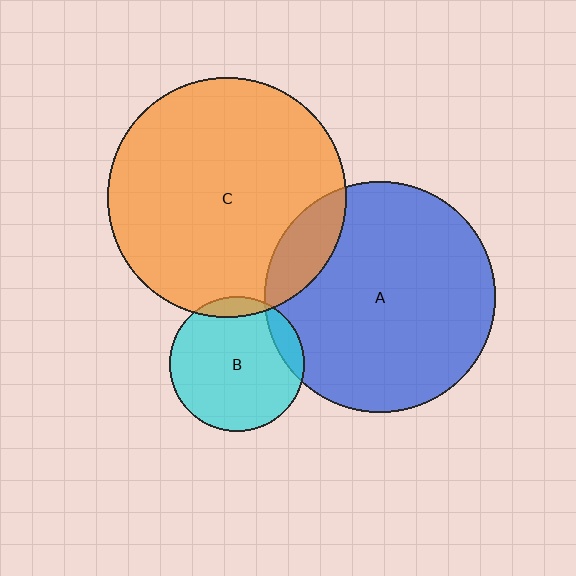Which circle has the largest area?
Circle C (orange).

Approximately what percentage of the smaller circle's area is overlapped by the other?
Approximately 15%.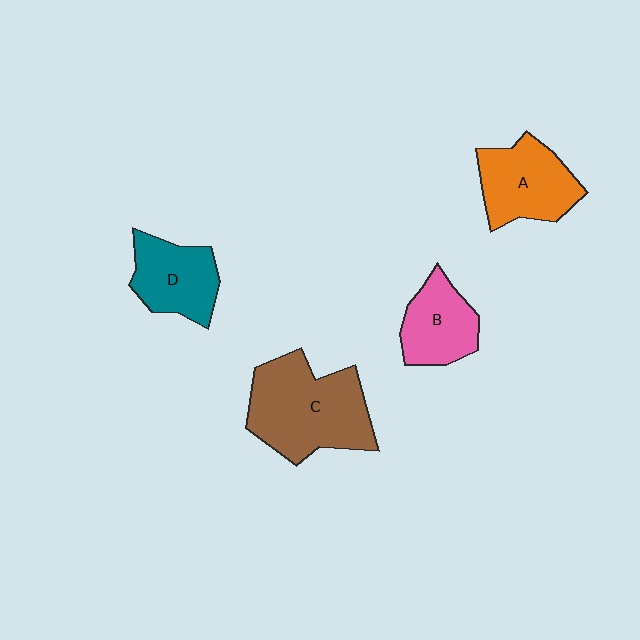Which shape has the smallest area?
Shape B (pink).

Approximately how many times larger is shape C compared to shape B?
Approximately 1.8 times.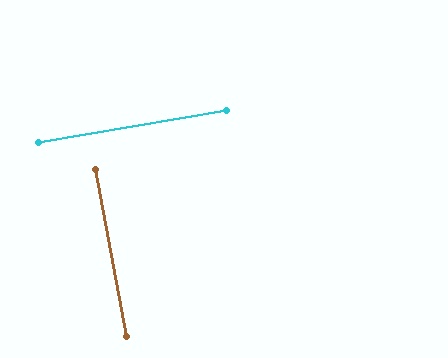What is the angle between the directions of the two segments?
Approximately 89 degrees.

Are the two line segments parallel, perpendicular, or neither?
Perpendicular — they meet at approximately 89°.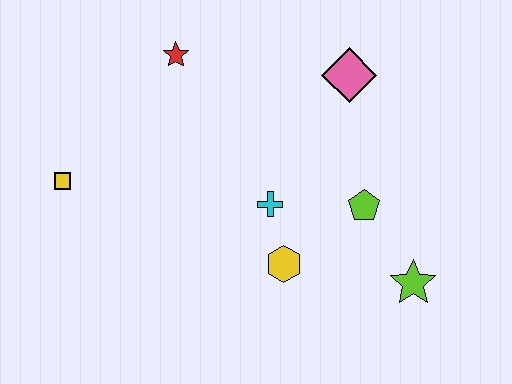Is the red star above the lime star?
Yes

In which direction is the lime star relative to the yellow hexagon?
The lime star is to the right of the yellow hexagon.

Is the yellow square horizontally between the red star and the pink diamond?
No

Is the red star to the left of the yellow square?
No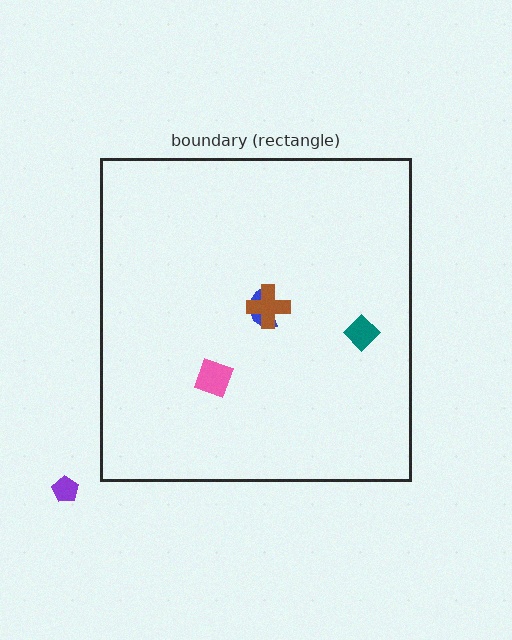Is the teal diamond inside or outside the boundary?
Inside.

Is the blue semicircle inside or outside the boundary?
Inside.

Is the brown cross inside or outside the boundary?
Inside.